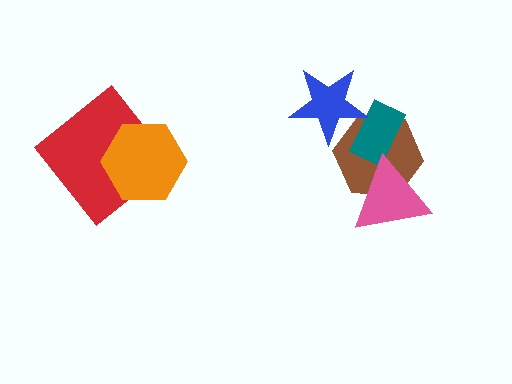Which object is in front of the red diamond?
The orange hexagon is in front of the red diamond.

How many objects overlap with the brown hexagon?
3 objects overlap with the brown hexagon.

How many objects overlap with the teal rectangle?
3 objects overlap with the teal rectangle.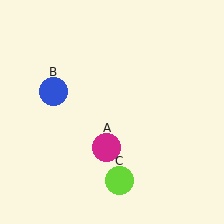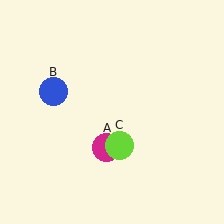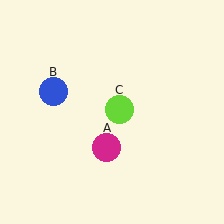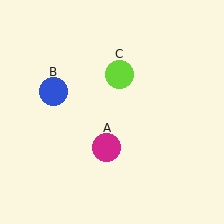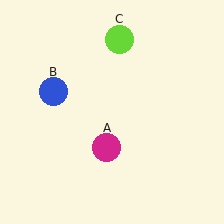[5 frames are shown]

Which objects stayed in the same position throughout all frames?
Magenta circle (object A) and blue circle (object B) remained stationary.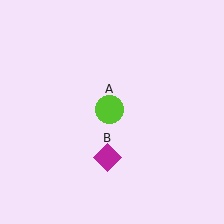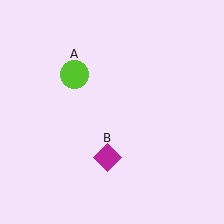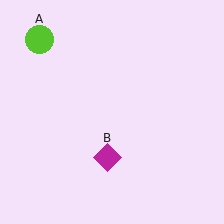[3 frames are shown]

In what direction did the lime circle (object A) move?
The lime circle (object A) moved up and to the left.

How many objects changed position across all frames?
1 object changed position: lime circle (object A).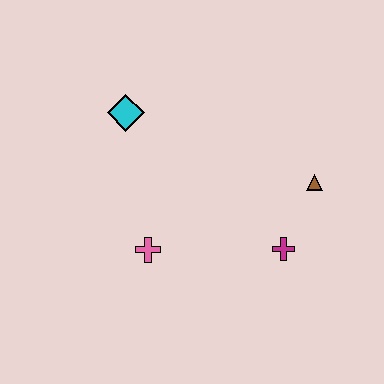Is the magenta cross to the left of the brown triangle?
Yes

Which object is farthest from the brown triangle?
The cyan diamond is farthest from the brown triangle.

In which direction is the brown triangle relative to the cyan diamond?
The brown triangle is to the right of the cyan diamond.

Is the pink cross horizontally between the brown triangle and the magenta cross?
No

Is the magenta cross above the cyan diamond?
No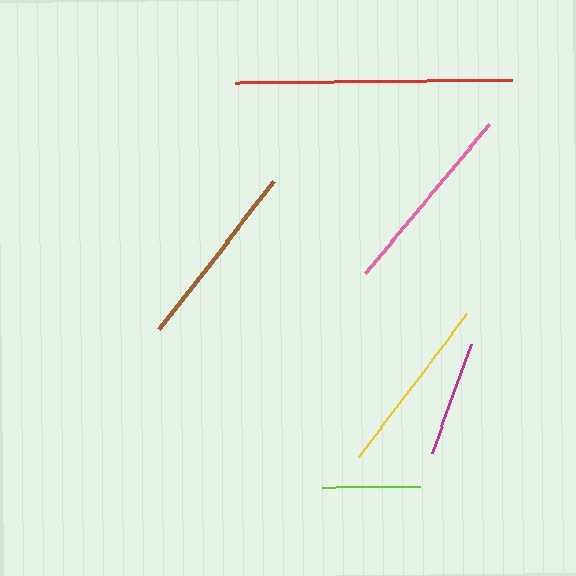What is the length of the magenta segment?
The magenta segment is approximately 117 pixels long.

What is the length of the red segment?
The red segment is approximately 277 pixels long.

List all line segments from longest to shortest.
From longest to shortest: red, pink, brown, yellow, magenta, lime.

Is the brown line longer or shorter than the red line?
The red line is longer than the brown line.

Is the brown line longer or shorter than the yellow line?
The brown line is longer than the yellow line.